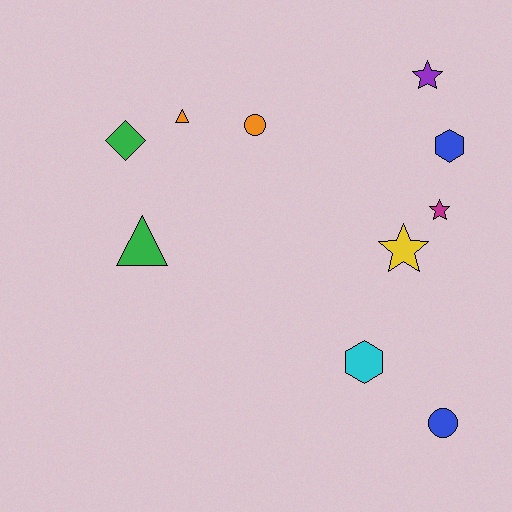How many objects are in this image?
There are 10 objects.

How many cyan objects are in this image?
There is 1 cyan object.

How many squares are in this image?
There are no squares.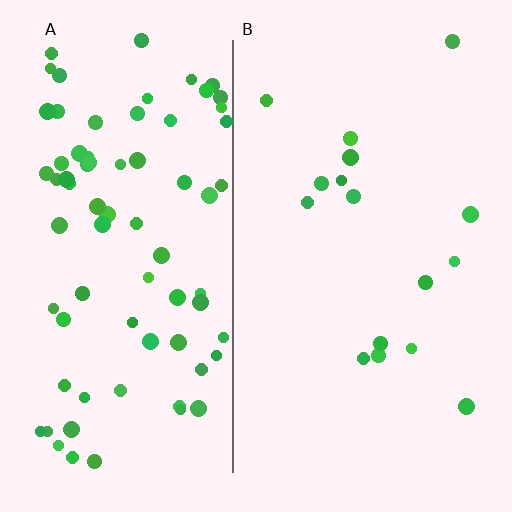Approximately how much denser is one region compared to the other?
Approximately 4.8× — region A over region B.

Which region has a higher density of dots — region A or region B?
A (the left).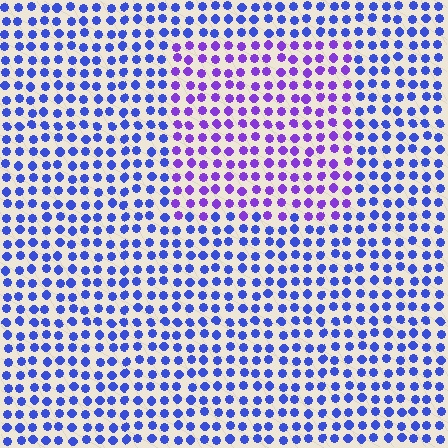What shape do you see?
I see a rectangle.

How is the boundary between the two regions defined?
The boundary is defined purely by a slight shift in hue (about 38 degrees). Spacing, size, and orientation are identical on both sides.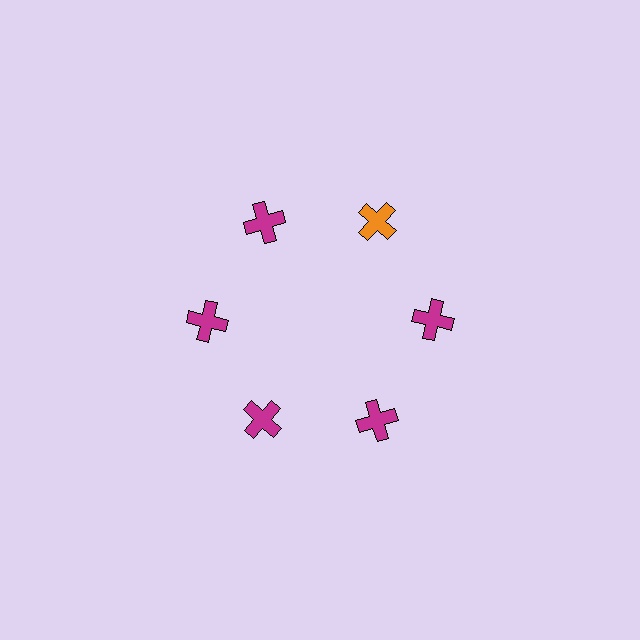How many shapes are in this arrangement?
There are 6 shapes arranged in a ring pattern.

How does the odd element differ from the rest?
It has a different color: orange instead of magenta.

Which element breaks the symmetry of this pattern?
The orange cross at roughly the 1 o'clock position breaks the symmetry. All other shapes are magenta crosses.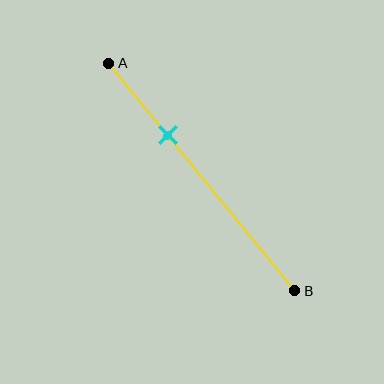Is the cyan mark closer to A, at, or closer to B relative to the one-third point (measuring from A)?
The cyan mark is approximately at the one-third point of segment AB.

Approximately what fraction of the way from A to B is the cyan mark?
The cyan mark is approximately 30% of the way from A to B.